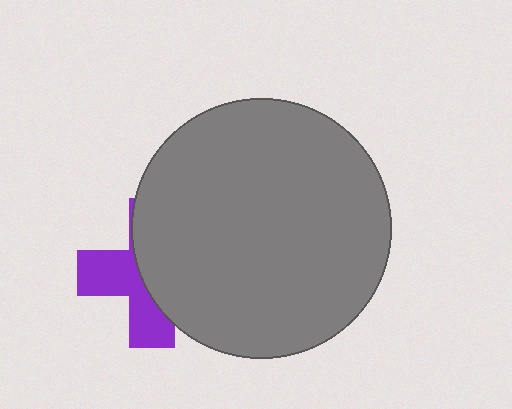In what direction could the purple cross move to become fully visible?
The purple cross could move left. That would shift it out from behind the gray circle entirely.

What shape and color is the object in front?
The object in front is a gray circle.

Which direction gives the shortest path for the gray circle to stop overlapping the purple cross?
Moving right gives the shortest separation.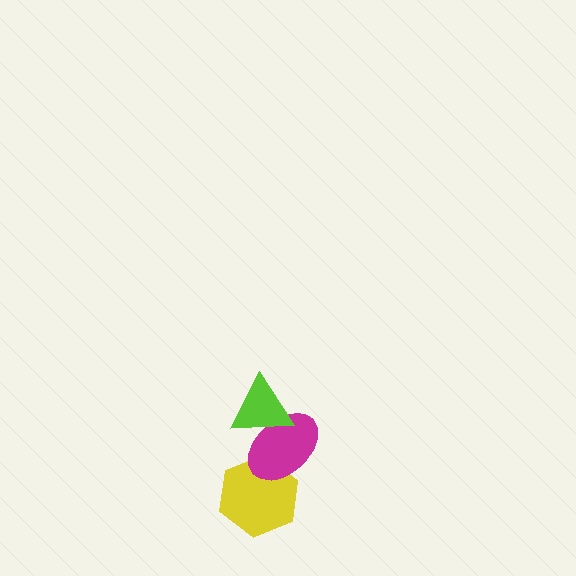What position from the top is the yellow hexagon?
The yellow hexagon is 3rd from the top.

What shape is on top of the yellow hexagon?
The magenta ellipse is on top of the yellow hexagon.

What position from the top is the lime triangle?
The lime triangle is 1st from the top.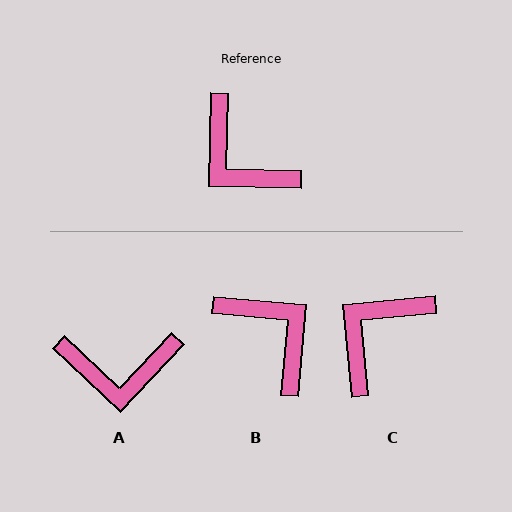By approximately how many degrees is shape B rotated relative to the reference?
Approximately 177 degrees counter-clockwise.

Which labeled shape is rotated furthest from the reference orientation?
B, about 177 degrees away.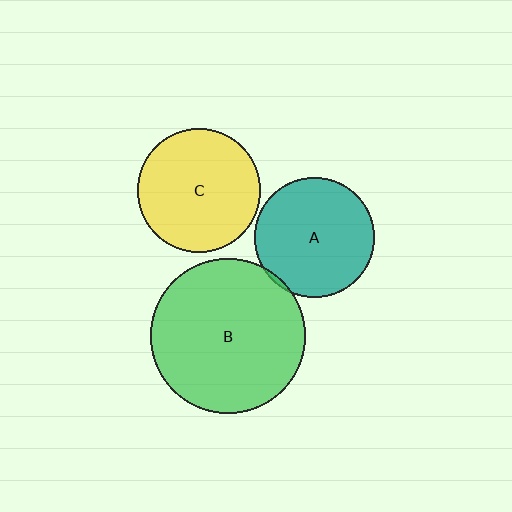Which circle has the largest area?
Circle B (green).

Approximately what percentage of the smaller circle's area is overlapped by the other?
Approximately 5%.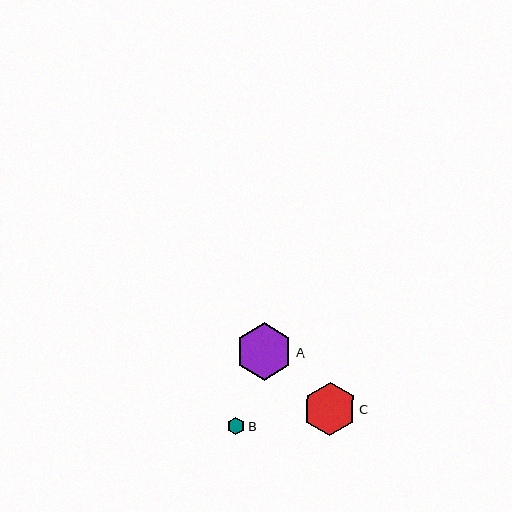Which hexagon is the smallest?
Hexagon B is the smallest with a size of approximately 17 pixels.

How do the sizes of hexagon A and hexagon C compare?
Hexagon A and hexagon C are approximately the same size.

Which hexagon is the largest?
Hexagon A is the largest with a size of approximately 57 pixels.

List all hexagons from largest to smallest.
From largest to smallest: A, C, B.